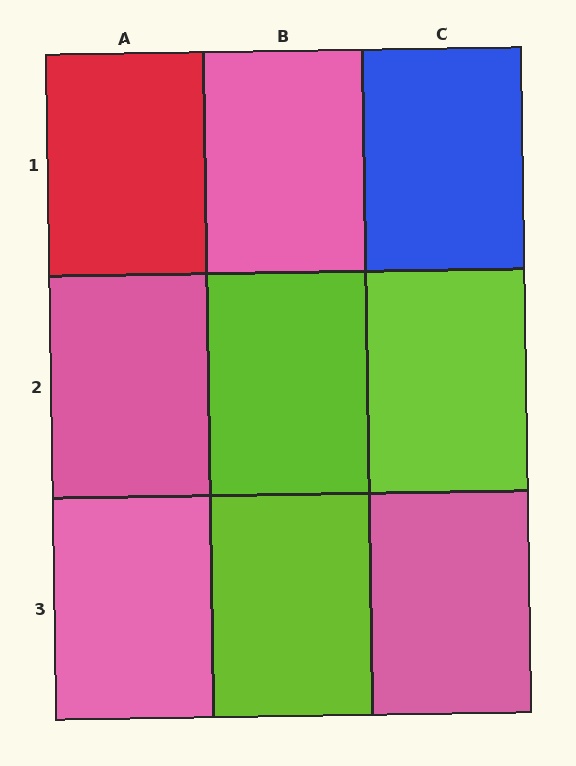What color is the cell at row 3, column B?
Lime.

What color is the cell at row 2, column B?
Lime.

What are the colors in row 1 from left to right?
Red, pink, blue.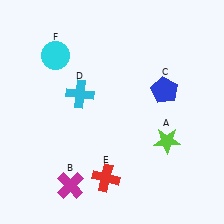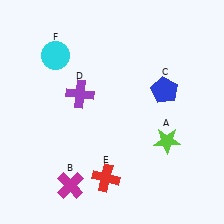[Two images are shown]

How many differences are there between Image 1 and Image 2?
There is 1 difference between the two images.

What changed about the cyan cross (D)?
In Image 1, D is cyan. In Image 2, it changed to purple.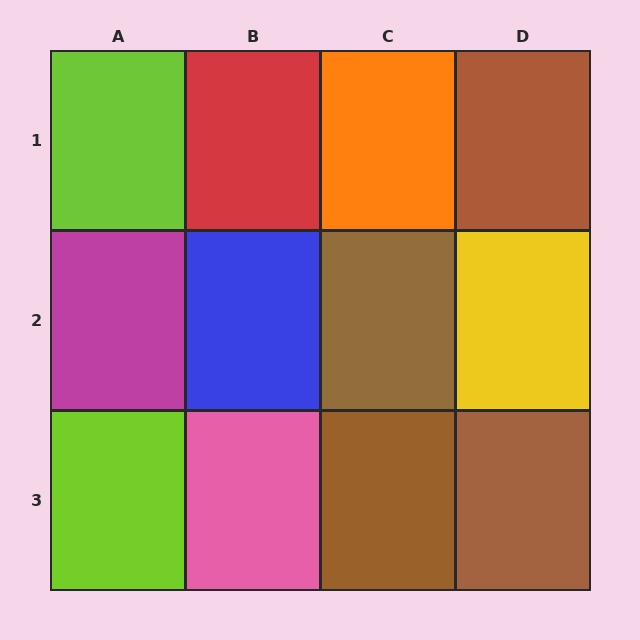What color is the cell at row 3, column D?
Brown.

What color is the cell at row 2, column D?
Yellow.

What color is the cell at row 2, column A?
Magenta.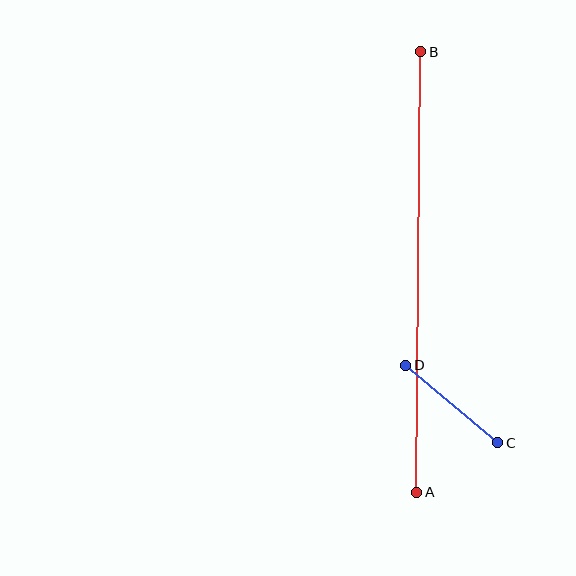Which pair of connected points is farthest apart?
Points A and B are farthest apart.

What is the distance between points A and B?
The distance is approximately 441 pixels.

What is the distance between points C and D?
The distance is approximately 120 pixels.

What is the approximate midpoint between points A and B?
The midpoint is at approximately (419, 272) pixels.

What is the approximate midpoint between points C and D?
The midpoint is at approximately (452, 404) pixels.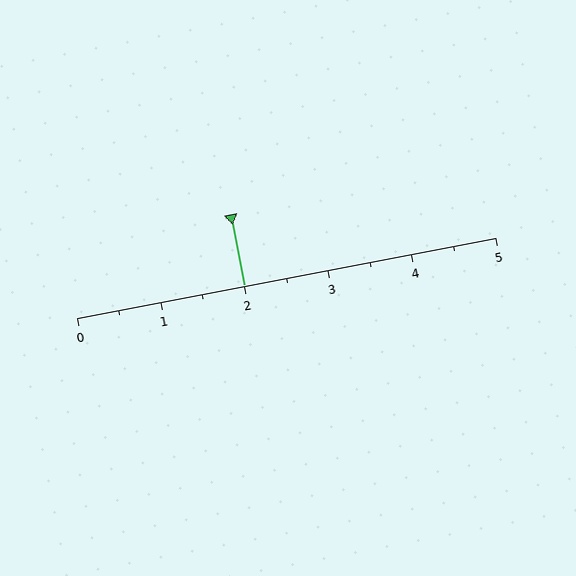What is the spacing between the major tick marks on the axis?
The major ticks are spaced 1 apart.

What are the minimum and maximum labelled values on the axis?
The axis runs from 0 to 5.